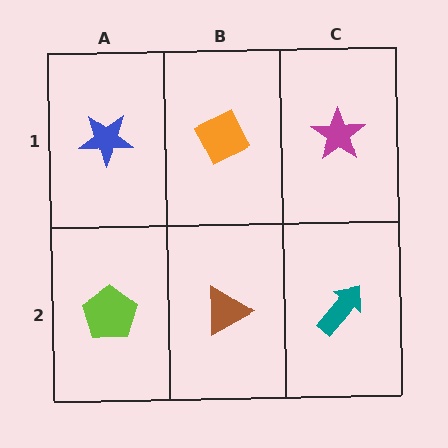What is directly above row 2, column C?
A magenta star.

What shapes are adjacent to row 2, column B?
An orange diamond (row 1, column B), a lime pentagon (row 2, column A), a teal arrow (row 2, column C).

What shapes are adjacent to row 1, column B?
A brown triangle (row 2, column B), a blue star (row 1, column A), a magenta star (row 1, column C).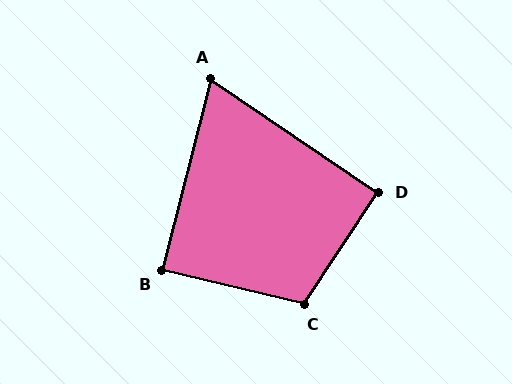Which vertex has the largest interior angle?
C, at approximately 110 degrees.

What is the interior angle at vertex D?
Approximately 91 degrees (approximately right).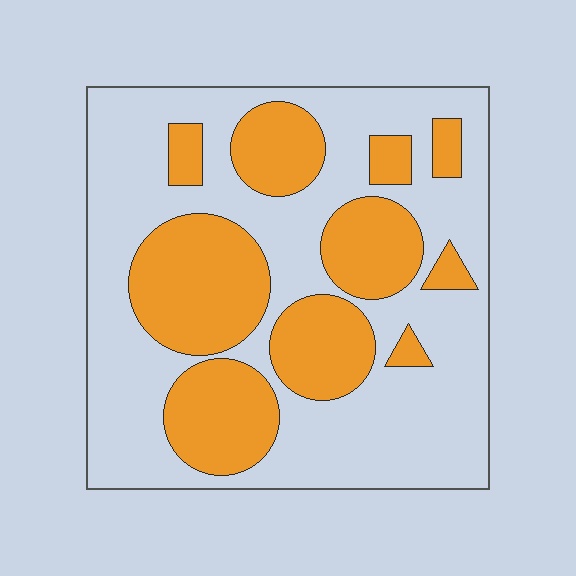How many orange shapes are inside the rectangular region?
10.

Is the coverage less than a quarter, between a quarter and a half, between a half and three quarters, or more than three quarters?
Between a quarter and a half.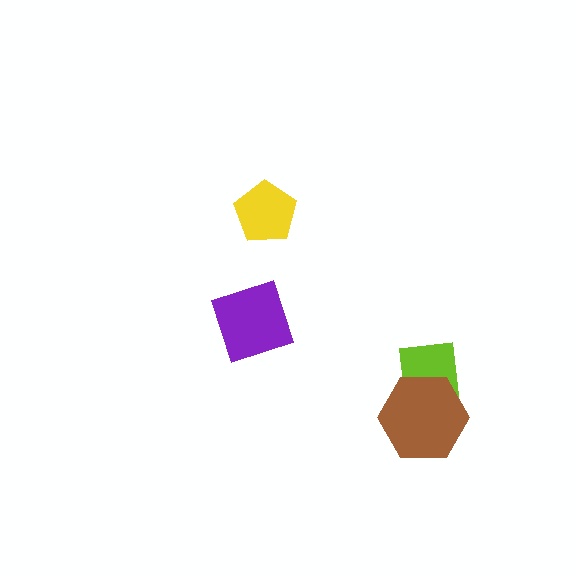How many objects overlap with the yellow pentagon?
0 objects overlap with the yellow pentagon.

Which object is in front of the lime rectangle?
The brown hexagon is in front of the lime rectangle.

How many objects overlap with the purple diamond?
0 objects overlap with the purple diamond.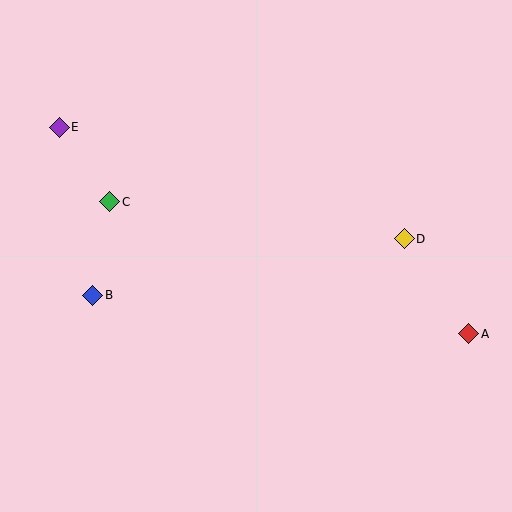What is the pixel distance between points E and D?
The distance between E and D is 362 pixels.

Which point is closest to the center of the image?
Point D at (404, 239) is closest to the center.